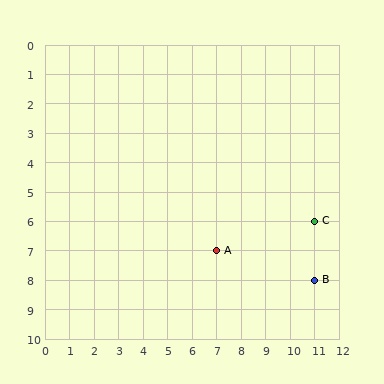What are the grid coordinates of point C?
Point C is at grid coordinates (11, 6).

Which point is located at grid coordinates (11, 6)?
Point C is at (11, 6).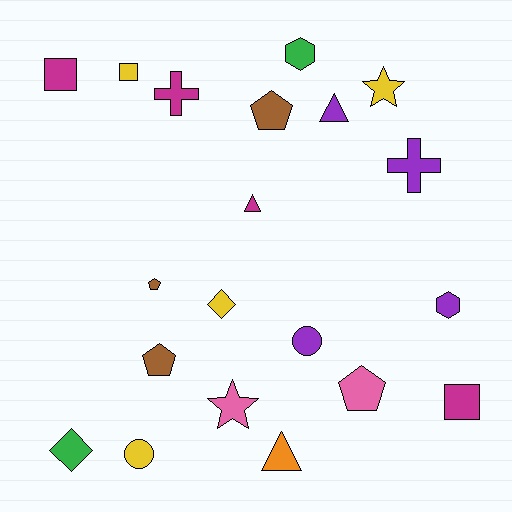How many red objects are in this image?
There are no red objects.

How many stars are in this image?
There are 2 stars.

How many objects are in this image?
There are 20 objects.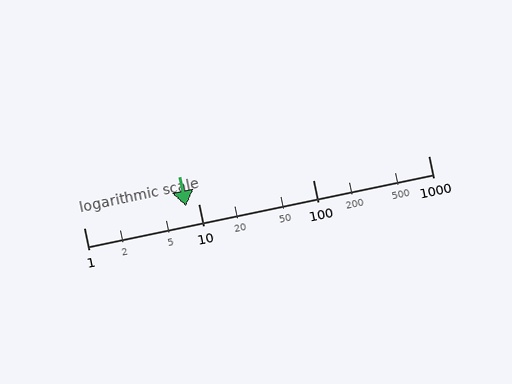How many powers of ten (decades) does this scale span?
The scale spans 3 decades, from 1 to 1000.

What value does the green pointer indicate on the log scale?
The pointer indicates approximately 7.8.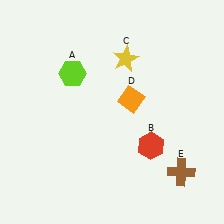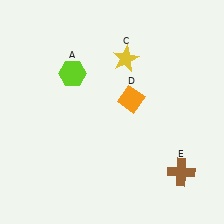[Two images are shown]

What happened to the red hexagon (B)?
The red hexagon (B) was removed in Image 2. It was in the bottom-right area of Image 1.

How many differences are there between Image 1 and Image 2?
There is 1 difference between the two images.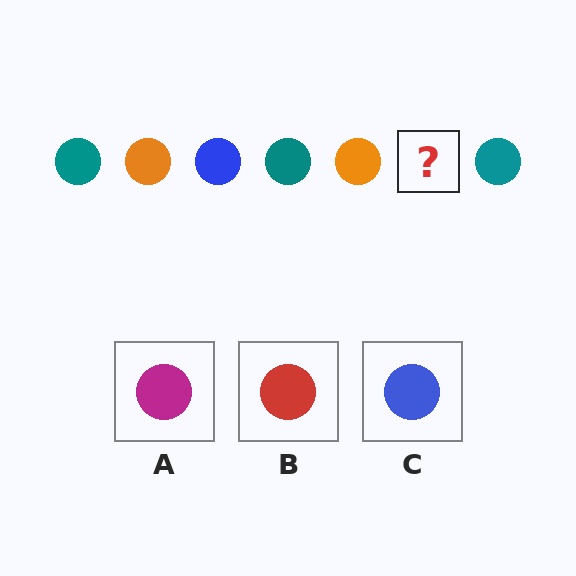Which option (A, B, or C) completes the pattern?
C.